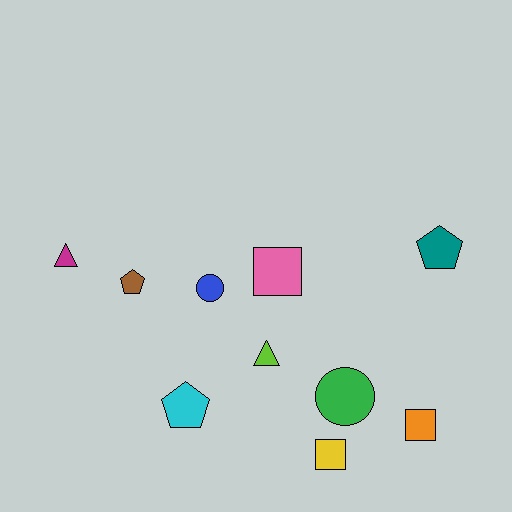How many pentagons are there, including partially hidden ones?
There are 3 pentagons.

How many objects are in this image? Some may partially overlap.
There are 10 objects.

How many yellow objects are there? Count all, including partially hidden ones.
There is 1 yellow object.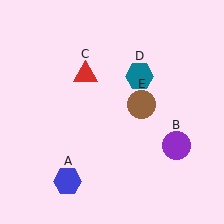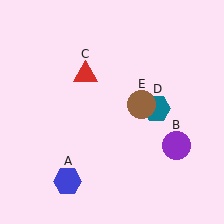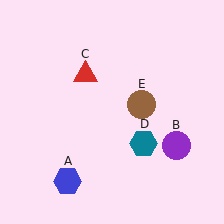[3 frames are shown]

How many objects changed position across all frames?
1 object changed position: teal hexagon (object D).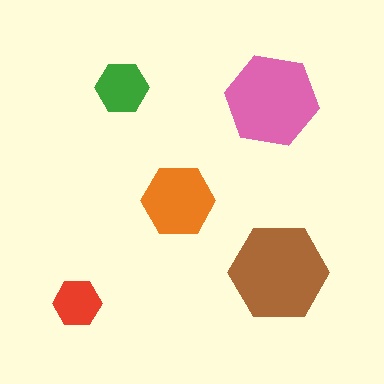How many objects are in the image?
There are 5 objects in the image.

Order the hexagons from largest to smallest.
the brown one, the pink one, the orange one, the green one, the red one.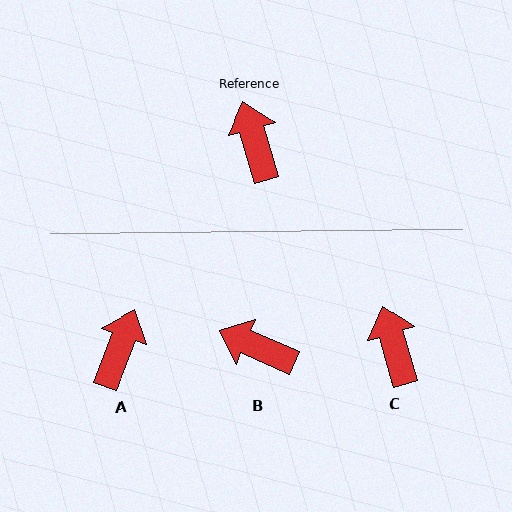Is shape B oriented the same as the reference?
No, it is off by about 50 degrees.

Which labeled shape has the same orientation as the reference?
C.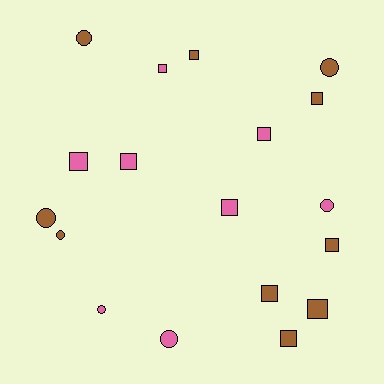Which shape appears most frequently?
Square, with 11 objects.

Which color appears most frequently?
Brown, with 10 objects.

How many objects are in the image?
There are 18 objects.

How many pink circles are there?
There are 3 pink circles.